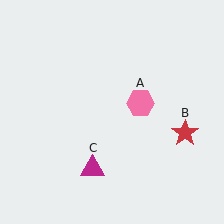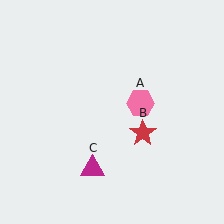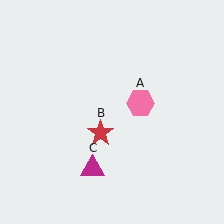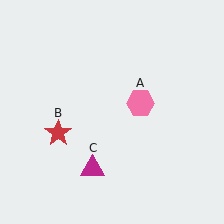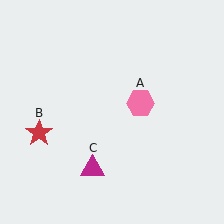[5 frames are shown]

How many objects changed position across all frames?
1 object changed position: red star (object B).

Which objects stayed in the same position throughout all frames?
Pink hexagon (object A) and magenta triangle (object C) remained stationary.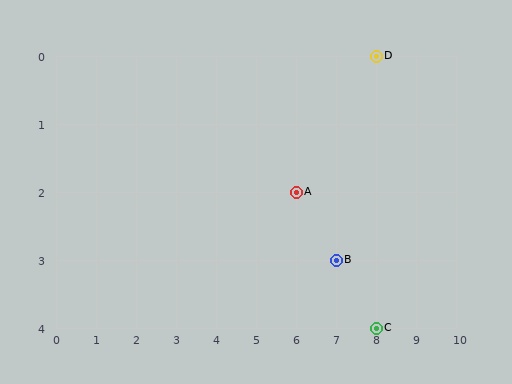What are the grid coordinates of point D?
Point D is at grid coordinates (8, 0).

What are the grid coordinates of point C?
Point C is at grid coordinates (8, 4).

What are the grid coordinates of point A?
Point A is at grid coordinates (6, 2).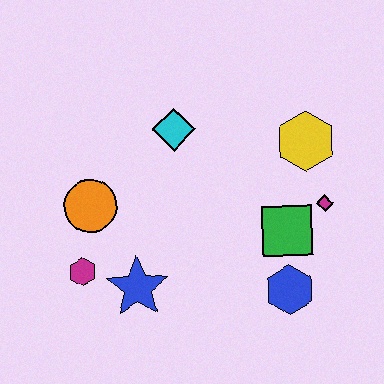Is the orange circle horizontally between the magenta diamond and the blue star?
No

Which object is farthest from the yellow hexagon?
The magenta hexagon is farthest from the yellow hexagon.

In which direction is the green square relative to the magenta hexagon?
The green square is to the right of the magenta hexagon.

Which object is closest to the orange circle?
The magenta hexagon is closest to the orange circle.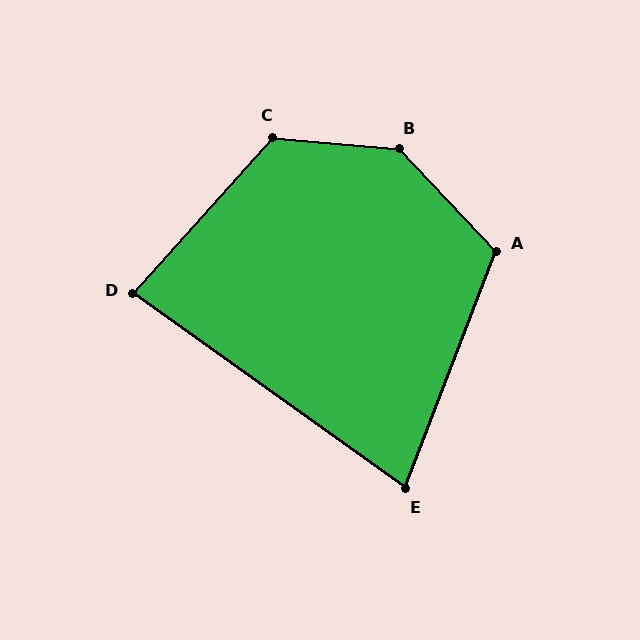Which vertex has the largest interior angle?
B, at approximately 138 degrees.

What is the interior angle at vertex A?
Approximately 116 degrees (obtuse).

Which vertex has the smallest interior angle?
E, at approximately 75 degrees.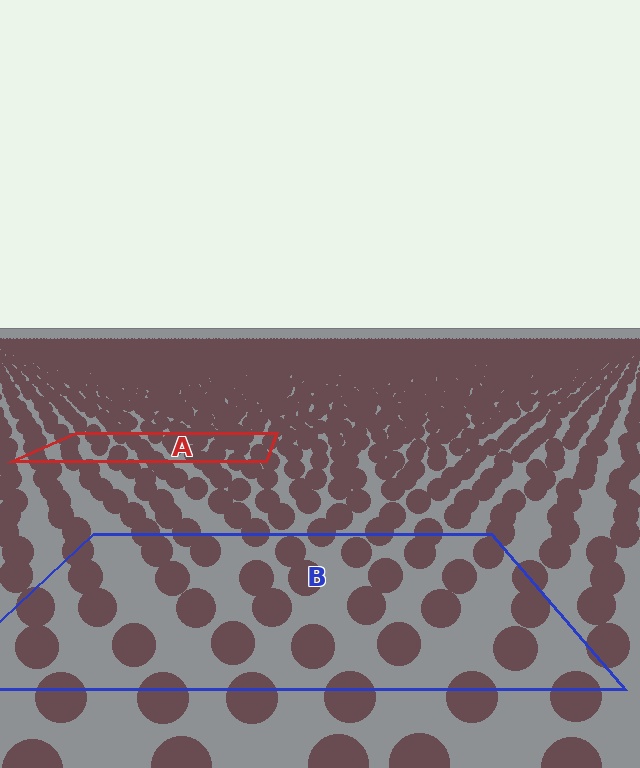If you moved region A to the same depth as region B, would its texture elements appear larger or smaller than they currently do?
They would appear larger. At a closer depth, the same texture elements are projected at a bigger on-screen size.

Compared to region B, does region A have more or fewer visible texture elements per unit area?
Region A has more texture elements per unit area — they are packed more densely because it is farther away.